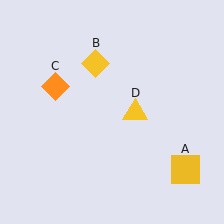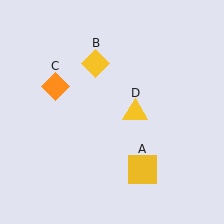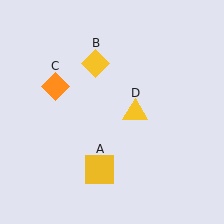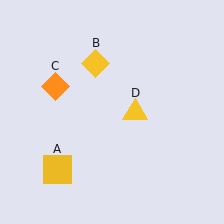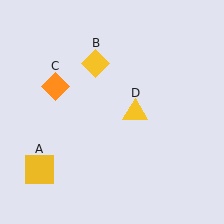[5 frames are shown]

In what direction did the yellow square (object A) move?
The yellow square (object A) moved left.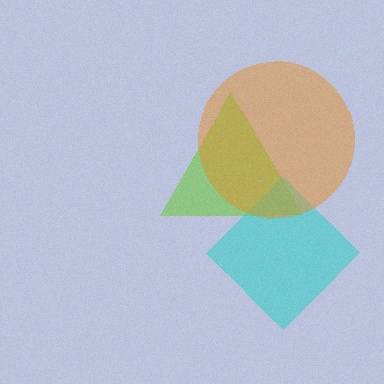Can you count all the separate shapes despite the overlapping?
Yes, there are 3 separate shapes.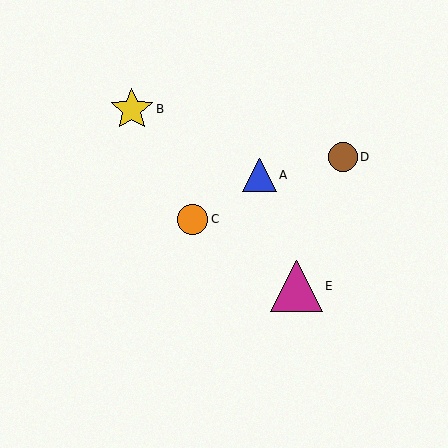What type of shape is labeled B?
Shape B is a yellow star.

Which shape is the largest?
The magenta triangle (labeled E) is the largest.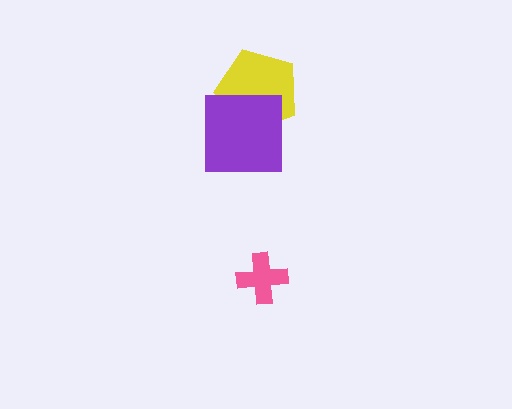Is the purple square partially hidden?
No, no other shape covers it.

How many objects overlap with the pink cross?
0 objects overlap with the pink cross.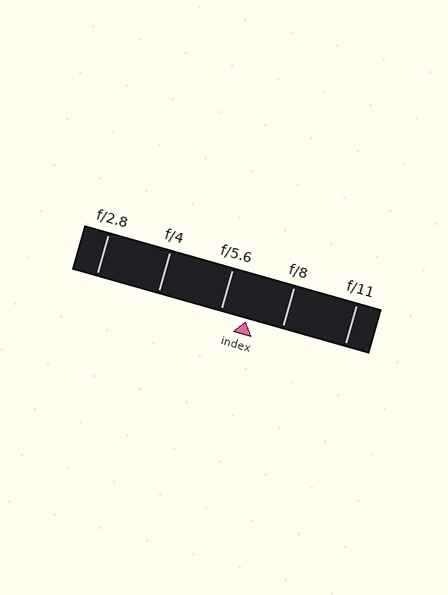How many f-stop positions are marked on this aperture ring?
There are 5 f-stop positions marked.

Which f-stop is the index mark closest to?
The index mark is closest to f/5.6.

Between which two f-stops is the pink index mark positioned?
The index mark is between f/5.6 and f/8.